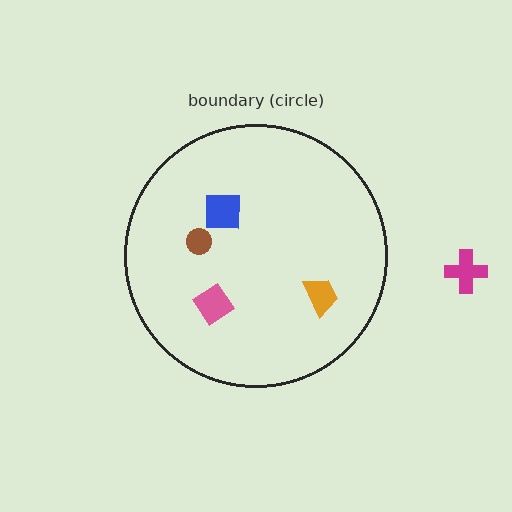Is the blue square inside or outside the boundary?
Inside.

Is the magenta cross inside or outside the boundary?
Outside.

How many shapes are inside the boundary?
4 inside, 1 outside.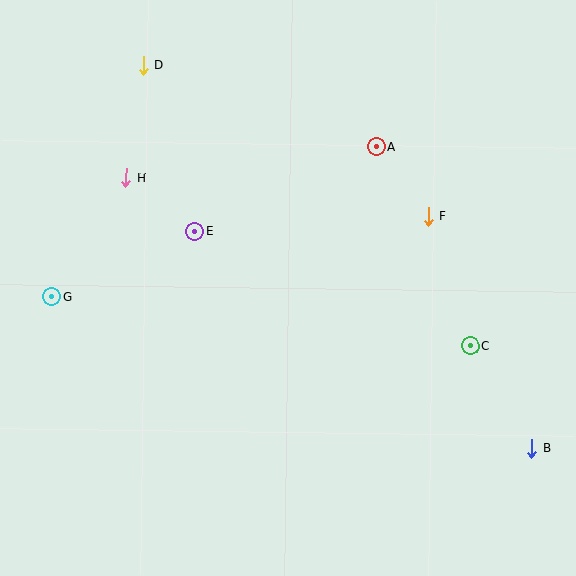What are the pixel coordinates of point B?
Point B is at (532, 449).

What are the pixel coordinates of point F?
Point F is at (428, 216).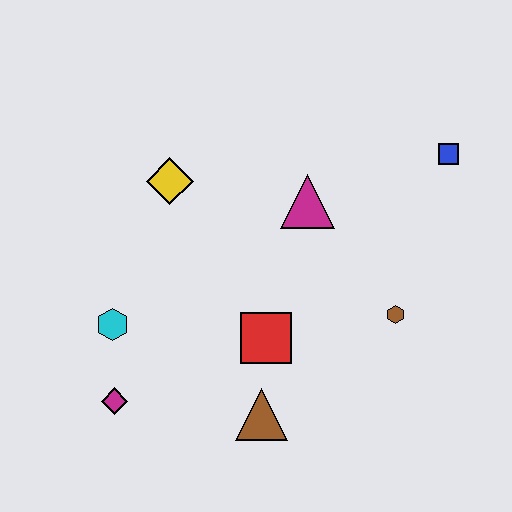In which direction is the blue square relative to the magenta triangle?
The blue square is to the right of the magenta triangle.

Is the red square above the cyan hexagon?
No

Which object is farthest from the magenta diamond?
The blue square is farthest from the magenta diamond.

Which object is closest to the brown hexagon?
The red square is closest to the brown hexagon.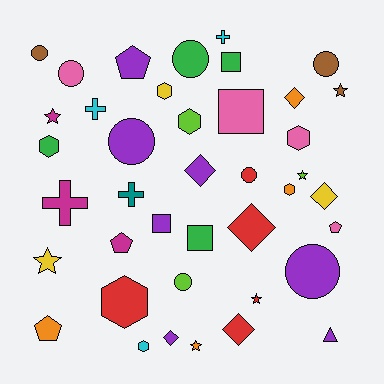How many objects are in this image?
There are 40 objects.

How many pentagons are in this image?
There are 4 pentagons.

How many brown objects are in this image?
There are 3 brown objects.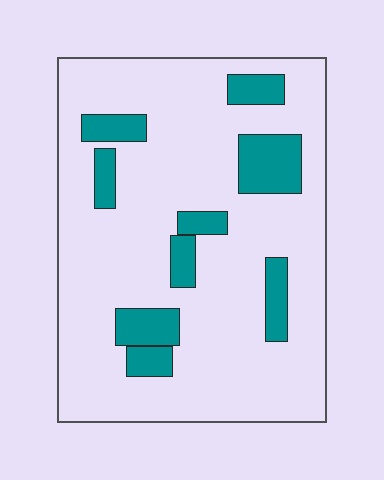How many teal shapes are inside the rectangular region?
9.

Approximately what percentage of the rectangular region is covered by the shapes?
Approximately 20%.